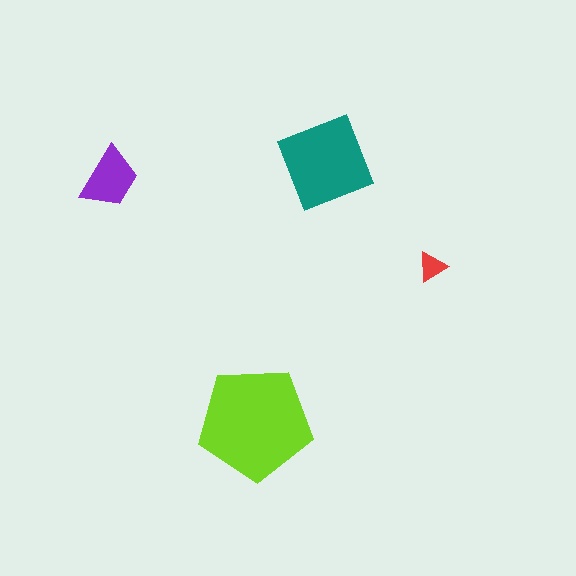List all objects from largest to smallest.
The lime pentagon, the teal square, the purple trapezoid, the red triangle.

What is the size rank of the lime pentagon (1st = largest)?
1st.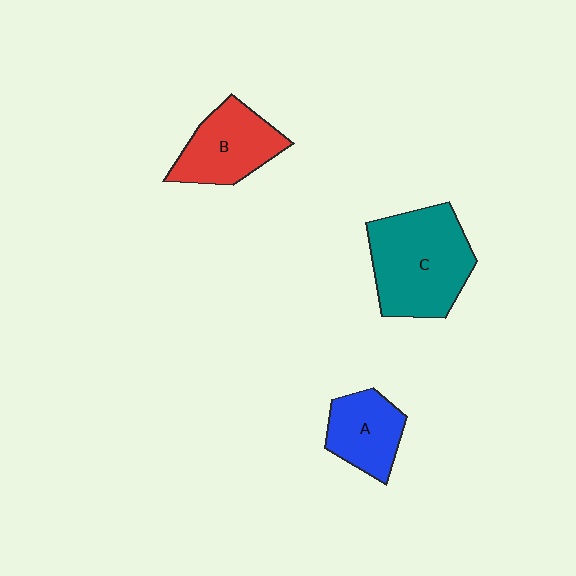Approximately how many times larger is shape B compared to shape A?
Approximately 1.2 times.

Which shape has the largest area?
Shape C (teal).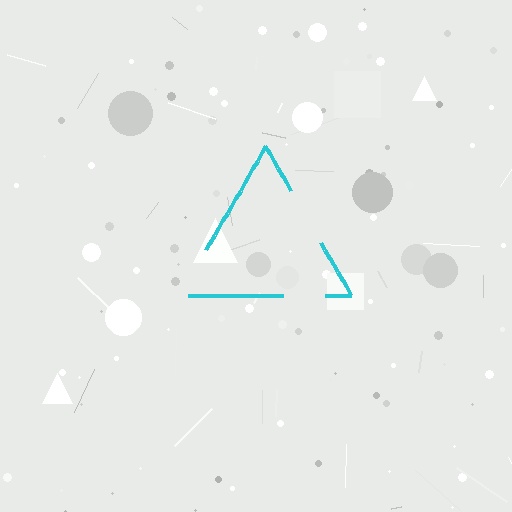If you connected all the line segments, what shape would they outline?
They would outline a triangle.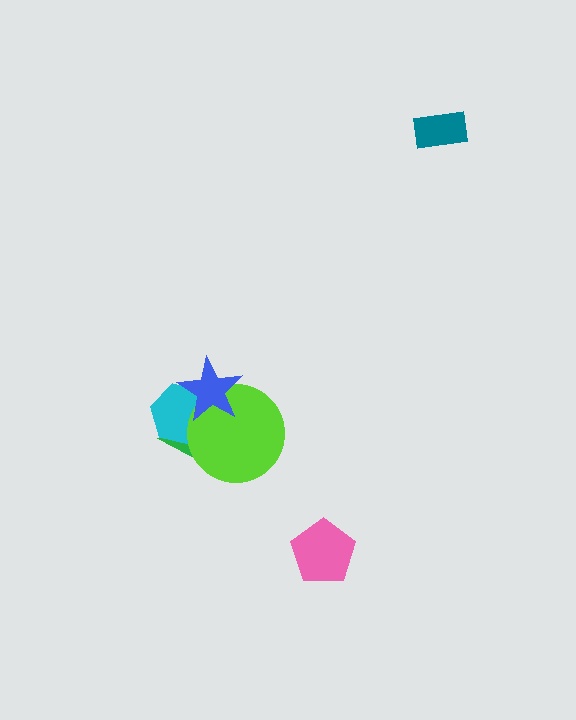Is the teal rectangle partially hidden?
No, no other shape covers it.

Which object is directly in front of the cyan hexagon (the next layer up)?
The lime circle is directly in front of the cyan hexagon.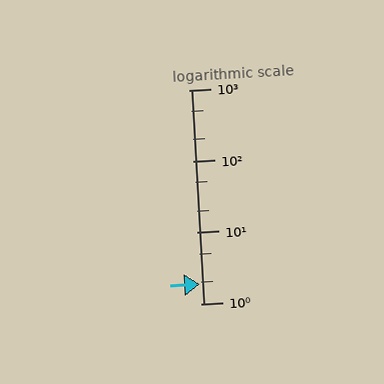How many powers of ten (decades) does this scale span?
The scale spans 3 decades, from 1 to 1000.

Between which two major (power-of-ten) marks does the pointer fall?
The pointer is between 1 and 10.